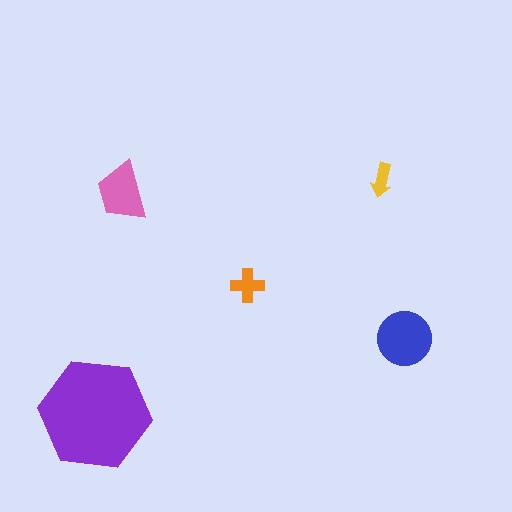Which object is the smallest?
The yellow arrow.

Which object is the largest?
The purple hexagon.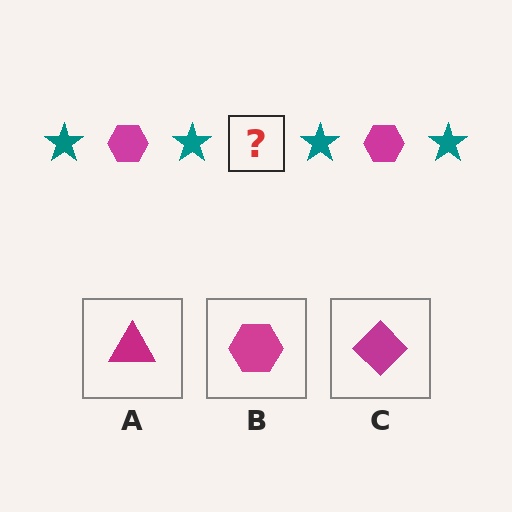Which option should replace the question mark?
Option B.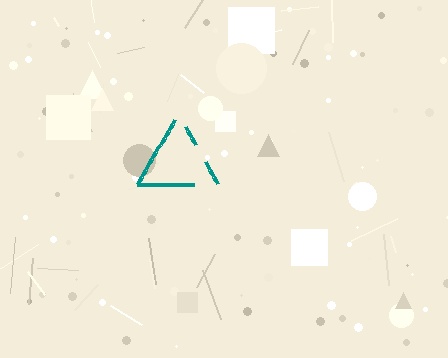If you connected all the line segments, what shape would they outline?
They would outline a triangle.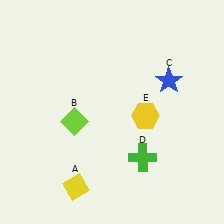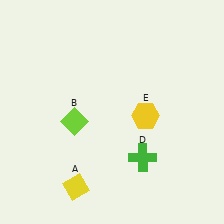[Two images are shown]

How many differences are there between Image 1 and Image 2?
There is 1 difference between the two images.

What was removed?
The blue star (C) was removed in Image 2.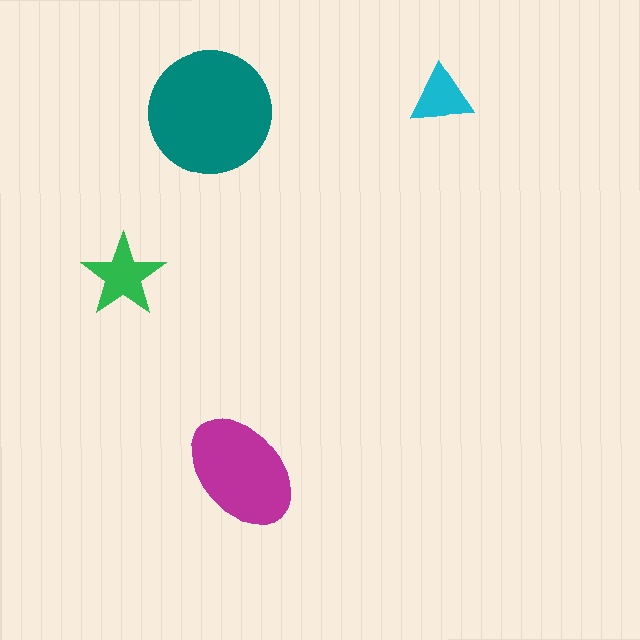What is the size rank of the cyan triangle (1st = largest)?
4th.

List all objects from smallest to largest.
The cyan triangle, the green star, the magenta ellipse, the teal circle.